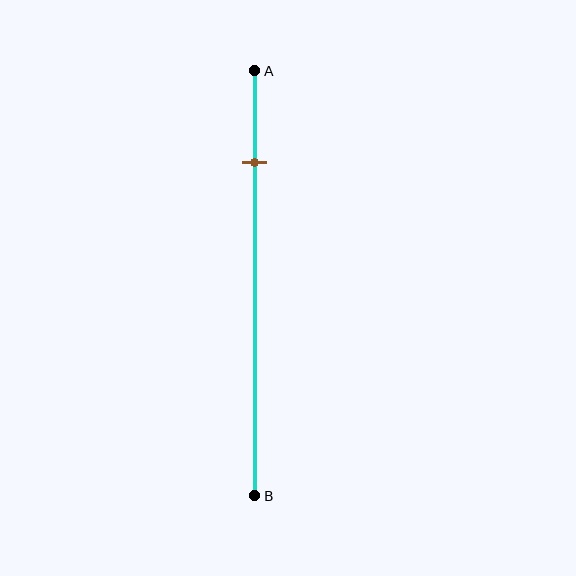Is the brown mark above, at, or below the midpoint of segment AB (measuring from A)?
The brown mark is above the midpoint of segment AB.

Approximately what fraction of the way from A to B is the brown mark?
The brown mark is approximately 20% of the way from A to B.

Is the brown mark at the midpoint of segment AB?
No, the mark is at about 20% from A, not at the 50% midpoint.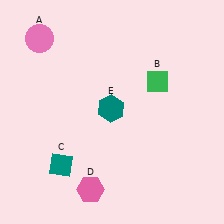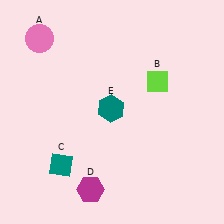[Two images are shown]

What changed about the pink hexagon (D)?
In Image 1, D is pink. In Image 2, it changed to magenta.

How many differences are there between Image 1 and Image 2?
There are 2 differences between the two images.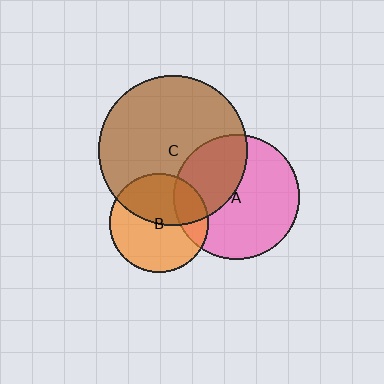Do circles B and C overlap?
Yes.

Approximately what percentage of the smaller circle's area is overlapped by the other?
Approximately 45%.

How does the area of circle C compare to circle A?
Approximately 1.4 times.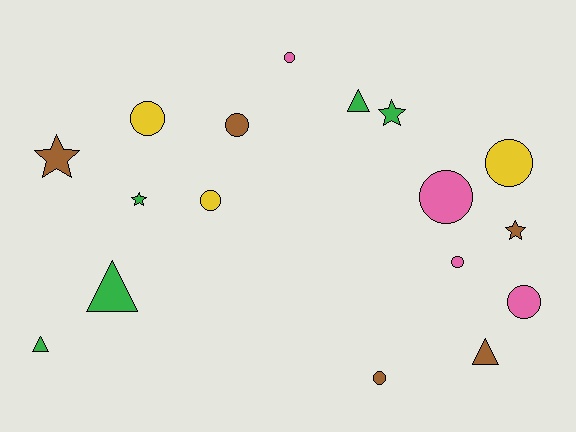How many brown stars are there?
There are 2 brown stars.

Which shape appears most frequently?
Circle, with 9 objects.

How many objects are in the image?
There are 17 objects.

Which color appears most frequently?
Brown, with 5 objects.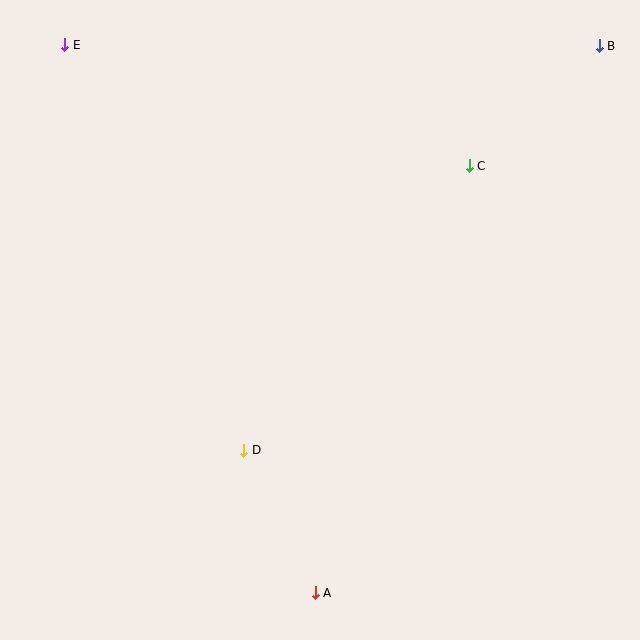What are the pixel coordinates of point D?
Point D is at (244, 450).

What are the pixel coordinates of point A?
Point A is at (315, 593).